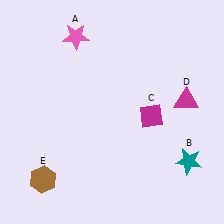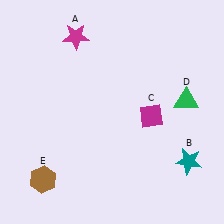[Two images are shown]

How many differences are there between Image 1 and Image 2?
There are 2 differences between the two images.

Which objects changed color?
A changed from pink to magenta. D changed from magenta to green.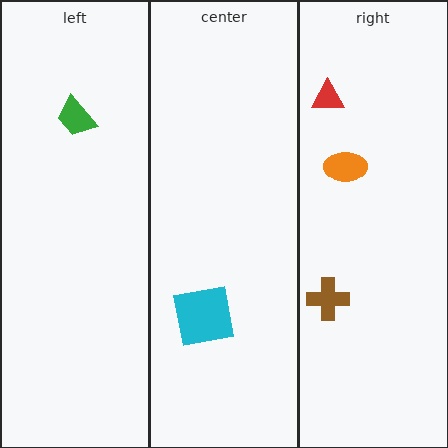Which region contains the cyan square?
The center region.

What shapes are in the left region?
The green trapezoid.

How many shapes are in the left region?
1.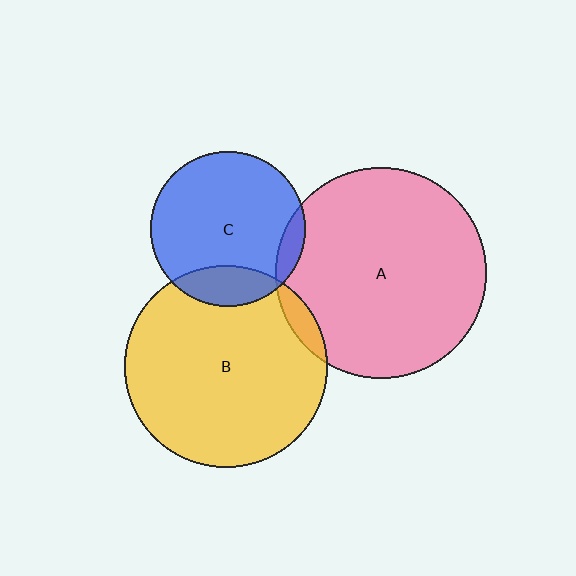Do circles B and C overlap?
Yes.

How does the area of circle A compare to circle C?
Approximately 1.8 times.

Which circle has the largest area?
Circle A (pink).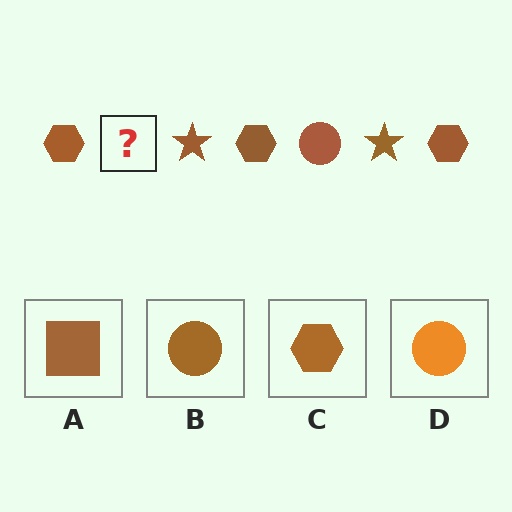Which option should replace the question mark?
Option B.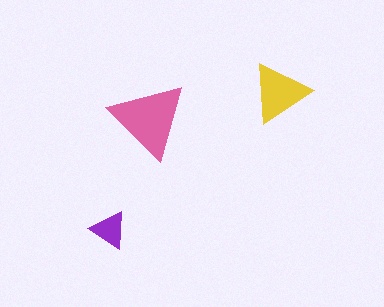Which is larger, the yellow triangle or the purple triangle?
The yellow one.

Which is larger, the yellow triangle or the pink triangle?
The pink one.